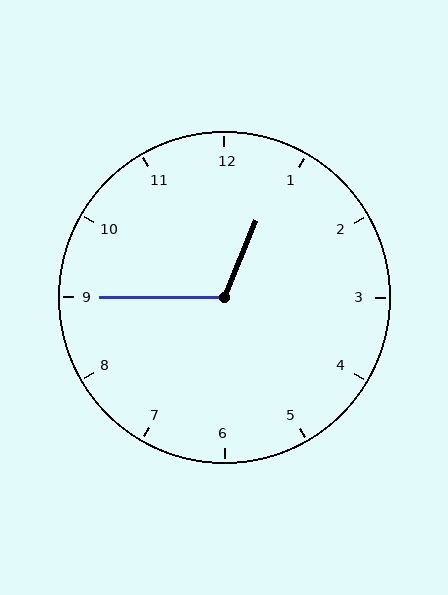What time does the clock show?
12:45.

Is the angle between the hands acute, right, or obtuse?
It is obtuse.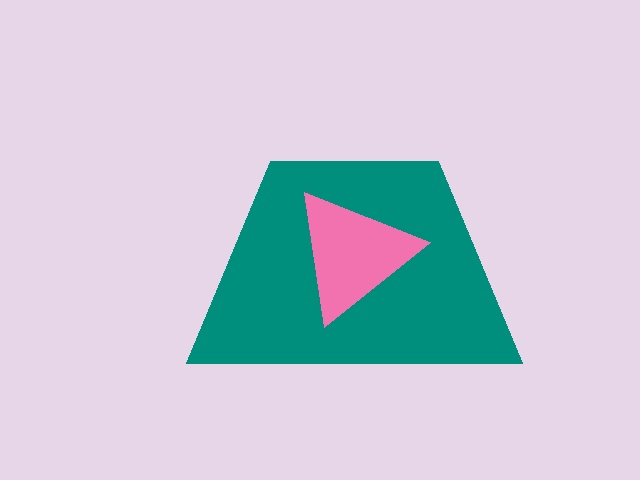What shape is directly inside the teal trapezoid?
The pink triangle.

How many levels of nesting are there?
2.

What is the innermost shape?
The pink triangle.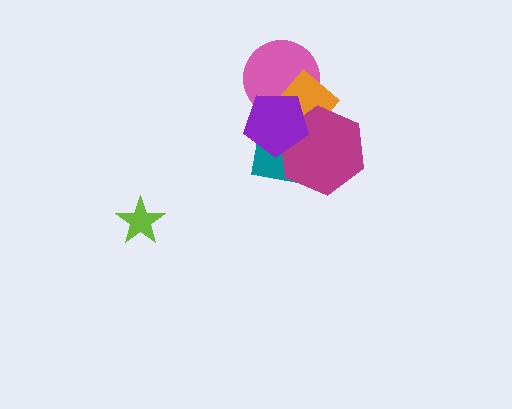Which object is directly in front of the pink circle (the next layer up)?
The orange diamond is directly in front of the pink circle.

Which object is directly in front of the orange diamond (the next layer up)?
The teal square is directly in front of the orange diamond.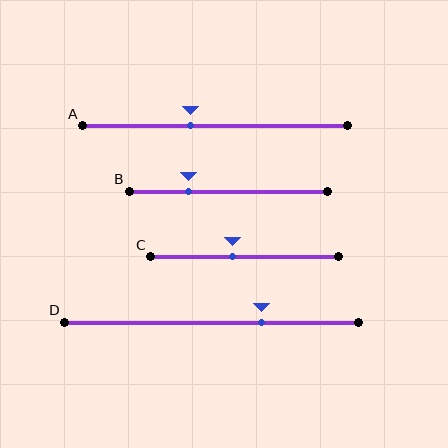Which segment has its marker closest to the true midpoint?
Segment C has its marker closest to the true midpoint.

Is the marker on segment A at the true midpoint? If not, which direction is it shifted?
No, the marker on segment A is shifted to the left by about 9% of the segment length.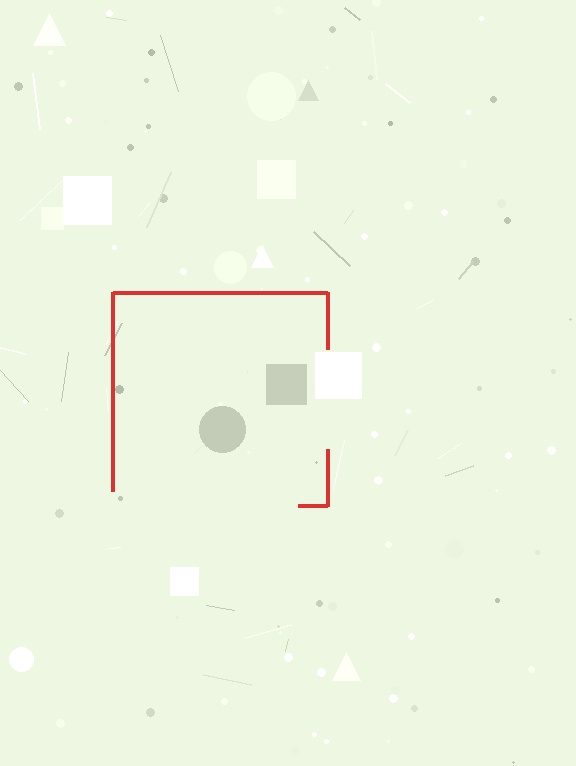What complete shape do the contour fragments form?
The contour fragments form a square.